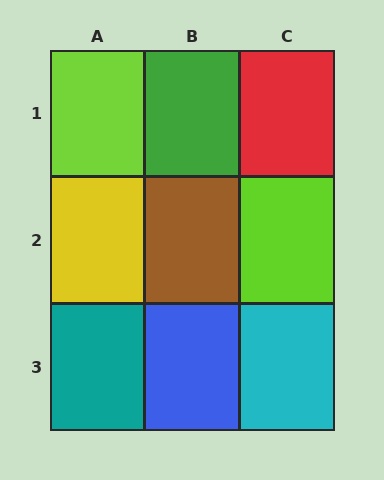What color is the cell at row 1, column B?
Green.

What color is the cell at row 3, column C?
Cyan.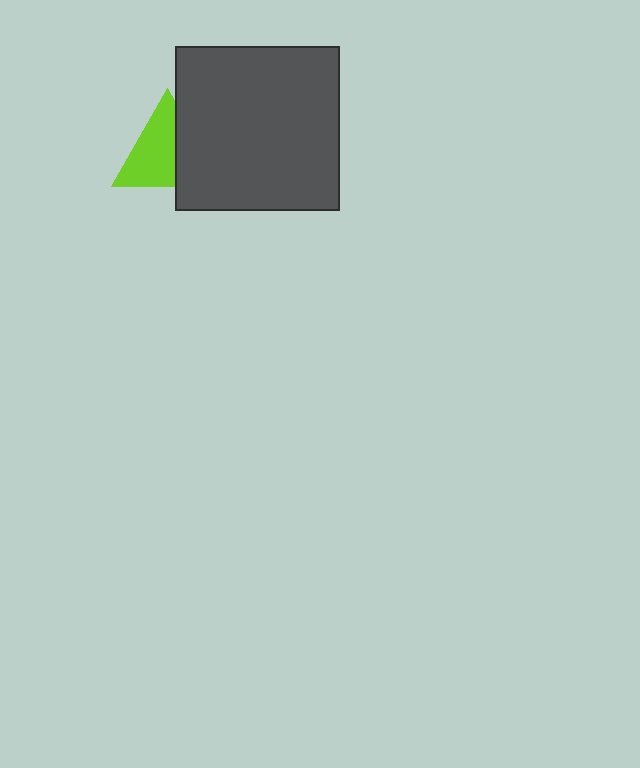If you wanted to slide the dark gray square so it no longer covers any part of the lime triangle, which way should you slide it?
Slide it right — that is the most direct way to separate the two shapes.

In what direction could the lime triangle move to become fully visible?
The lime triangle could move left. That would shift it out from behind the dark gray square entirely.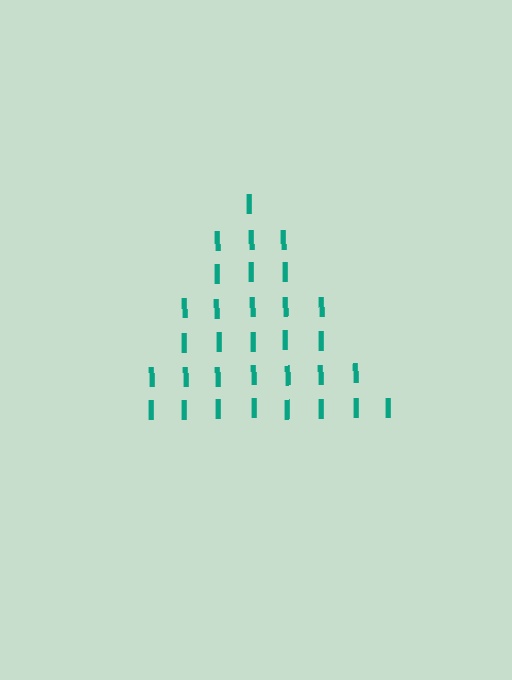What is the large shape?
The large shape is a triangle.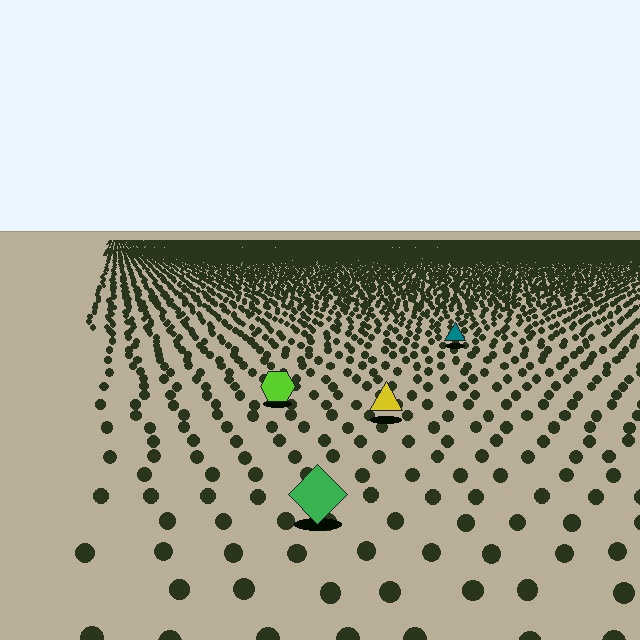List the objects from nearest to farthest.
From nearest to farthest: the green diamond, the yellow triangle, the lime hexagon, the teal triangle.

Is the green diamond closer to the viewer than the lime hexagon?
Yes. The green diamond is closer — you can tell from the texture gradient: the ground texture is coarser near it.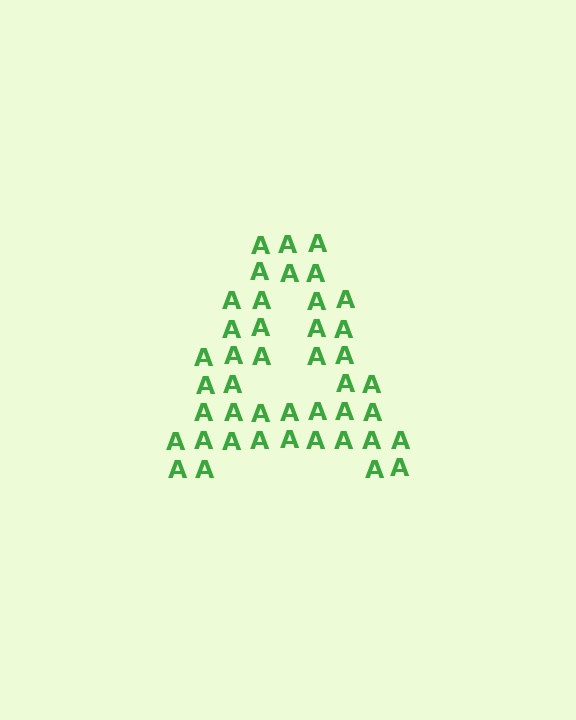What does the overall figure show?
The overall figure shows the letter A.